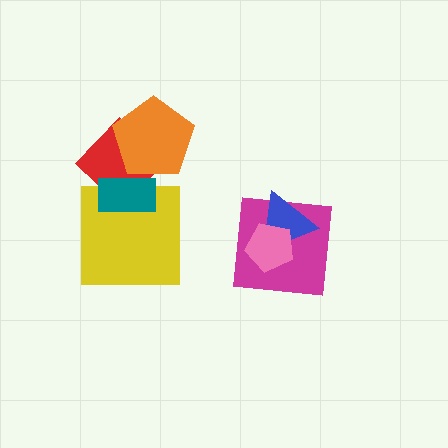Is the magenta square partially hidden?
Yes, it is partially covered by another shape.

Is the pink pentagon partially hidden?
No, no other shape covers it.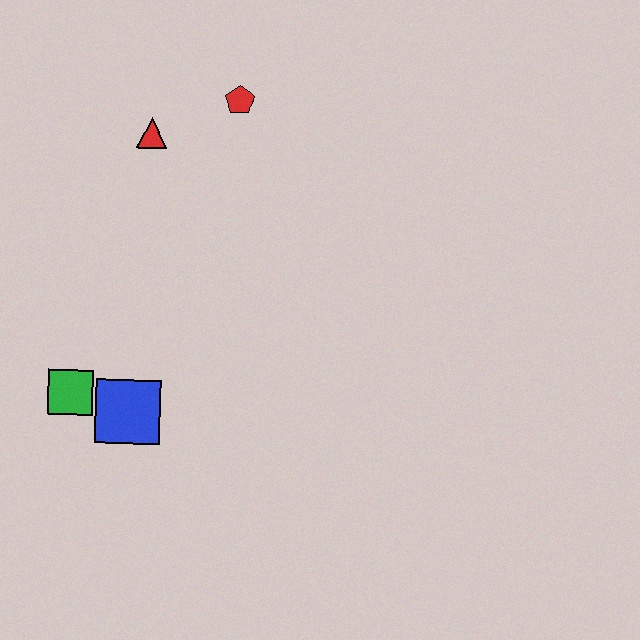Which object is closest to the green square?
The blue square is closest to the green square.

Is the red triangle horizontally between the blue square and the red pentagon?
Yes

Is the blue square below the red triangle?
Yes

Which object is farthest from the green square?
The red pentagon is farthest from the green square.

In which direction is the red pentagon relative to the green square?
The red pentagon is above the green square.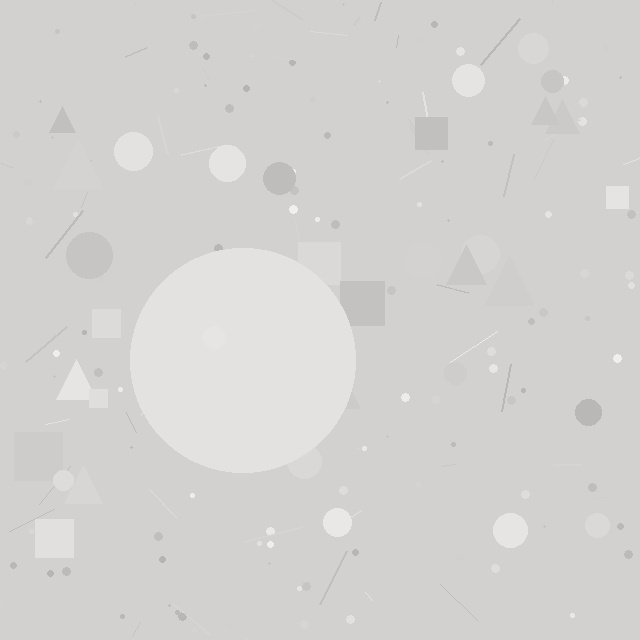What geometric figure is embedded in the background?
A circle is embedded in the background.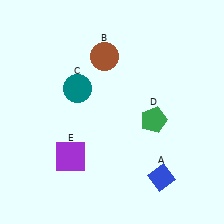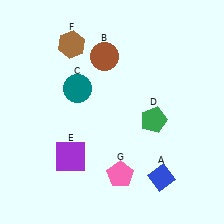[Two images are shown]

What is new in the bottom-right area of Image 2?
A pink pentagon (G) was added in the bottom-right area of Image 2.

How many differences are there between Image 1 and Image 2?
There are 2 differences between the two images.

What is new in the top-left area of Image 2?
A brown hexagon (F) was added in the top-left area of Image 2.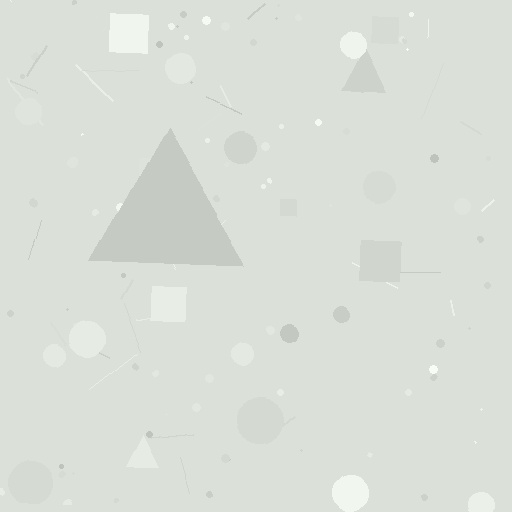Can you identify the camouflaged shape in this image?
The camouflaged shape is a triangle.